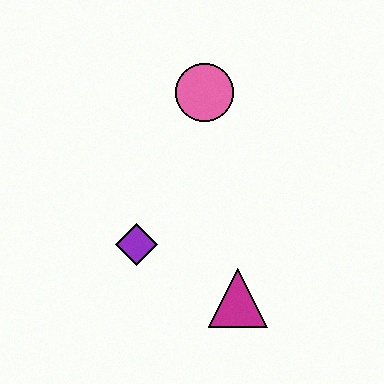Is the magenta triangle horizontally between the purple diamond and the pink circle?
No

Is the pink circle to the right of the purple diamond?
Yes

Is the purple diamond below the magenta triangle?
No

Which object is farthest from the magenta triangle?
The pink circle is farthest from the magenta triangle.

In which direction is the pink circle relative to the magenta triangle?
The pink circle is above the magenta triangle.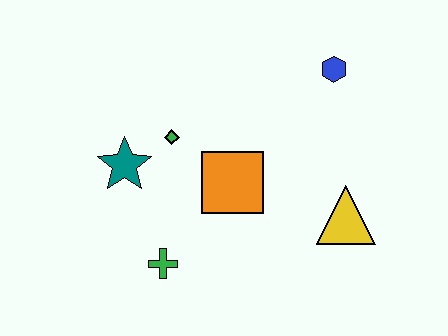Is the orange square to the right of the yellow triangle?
No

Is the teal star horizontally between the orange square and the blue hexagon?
No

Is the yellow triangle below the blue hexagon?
Yes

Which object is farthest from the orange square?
The blue hexagon is farthest from the orange square.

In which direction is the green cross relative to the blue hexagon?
The green cross is below the blue hexagon.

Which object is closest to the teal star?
The green diamond is closest to the teal star.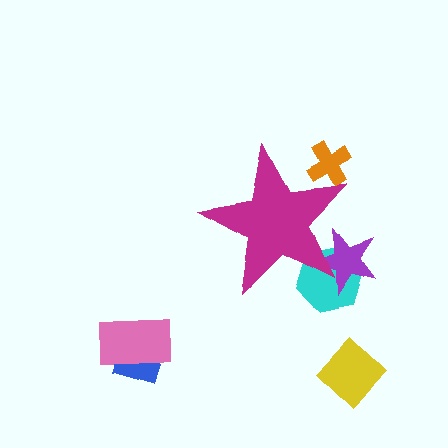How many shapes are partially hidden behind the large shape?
3 shapes are partially hidden.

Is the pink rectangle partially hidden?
No, the pink rectangle is fully visible.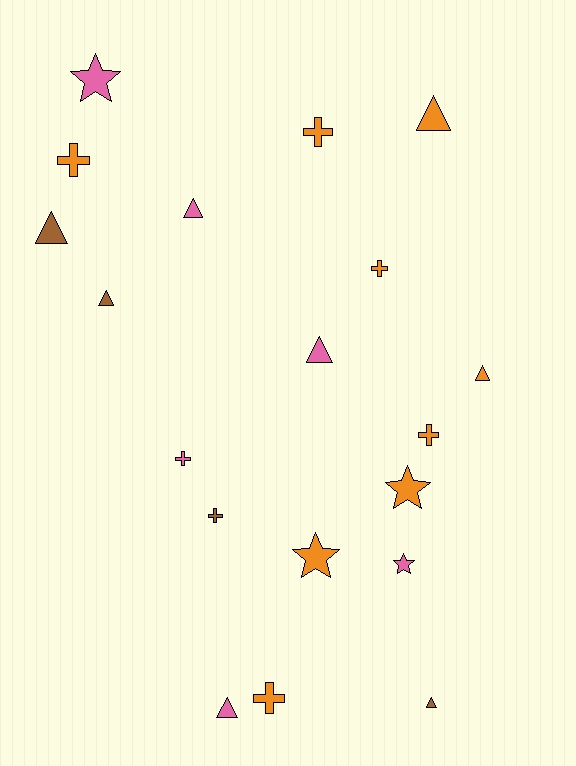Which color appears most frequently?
Orange, with 9 objects.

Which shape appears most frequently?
Triangle, with 8 objects.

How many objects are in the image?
There are 19 objects.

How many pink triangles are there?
There are 3 pink triangles.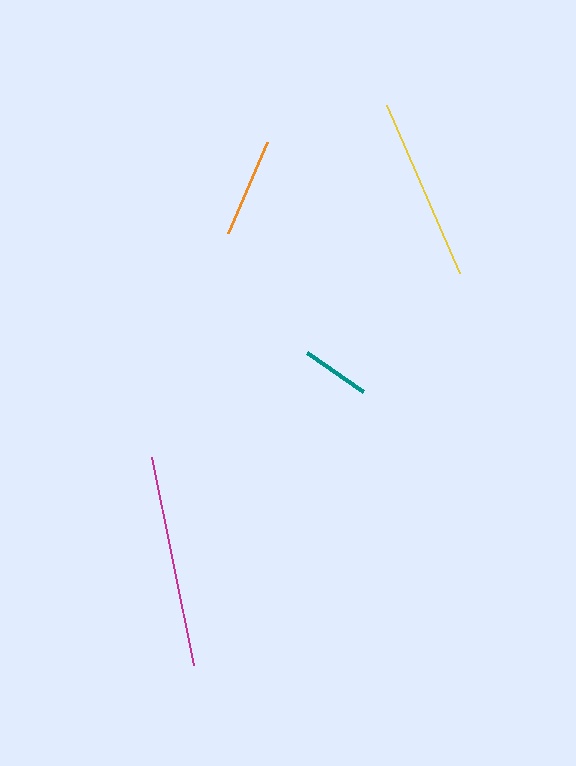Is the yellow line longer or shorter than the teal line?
The yellow line is longer than the teal line.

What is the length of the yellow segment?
The yellow segment is approximately 184 pixels long.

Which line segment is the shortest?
The teal line is the shortest at approximately 67 pixels.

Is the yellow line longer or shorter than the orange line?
The yellow line is longer than the orange line.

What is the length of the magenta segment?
The magenta segment is approximately 212 pixels long.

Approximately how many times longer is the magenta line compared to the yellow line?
The magenta line is approximately 1.2 times the length of the yellow line.